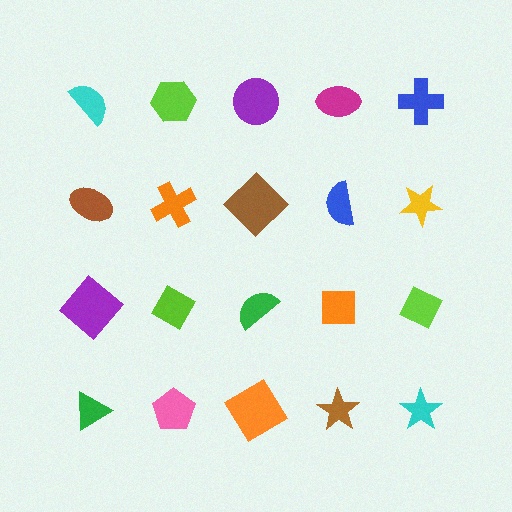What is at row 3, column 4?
An orange square.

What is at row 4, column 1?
A green triangle.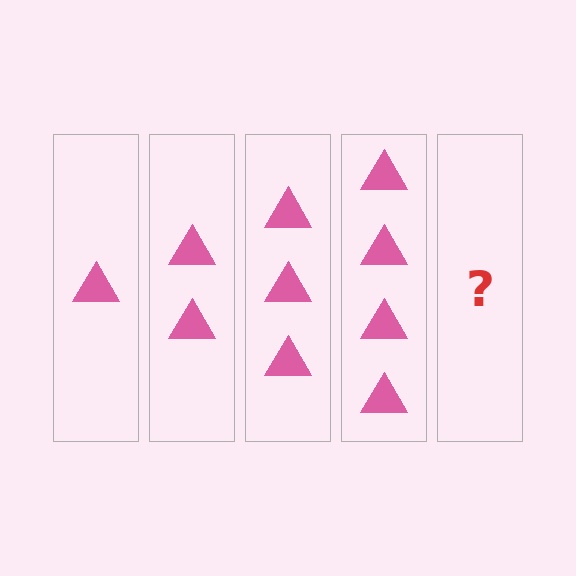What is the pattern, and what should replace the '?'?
The pattern is that each step adds one more triangle. The '?' should be 5 triangles.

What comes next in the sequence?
The next element should be 5 triangles.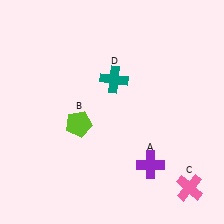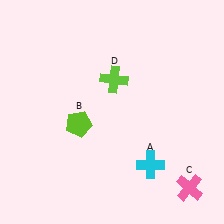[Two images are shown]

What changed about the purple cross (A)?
In Image 1, A is purple. In Image 2, it changed to cyan.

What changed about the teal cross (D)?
In Image 1, D is teal. In Image 2, it changed to lime.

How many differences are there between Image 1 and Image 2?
There are 2 differences between the two images.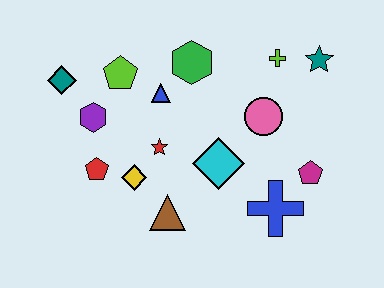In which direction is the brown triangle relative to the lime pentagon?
The brown triangle is below the lime pentagon.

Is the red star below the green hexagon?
Yes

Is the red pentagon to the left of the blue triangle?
Yes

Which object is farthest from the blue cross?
The teal diamond is farthest from the blue cross.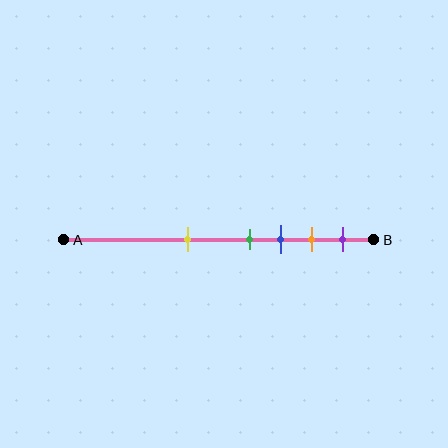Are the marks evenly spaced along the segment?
No, the marks are not evenly spaced.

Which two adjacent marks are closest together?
The green and blue marks are the closest adjacent pair.